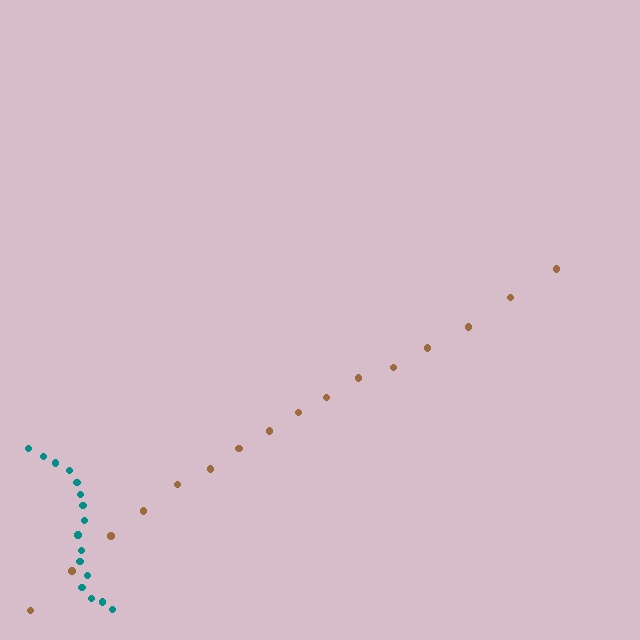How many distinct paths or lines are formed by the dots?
There are 2 distinct paths.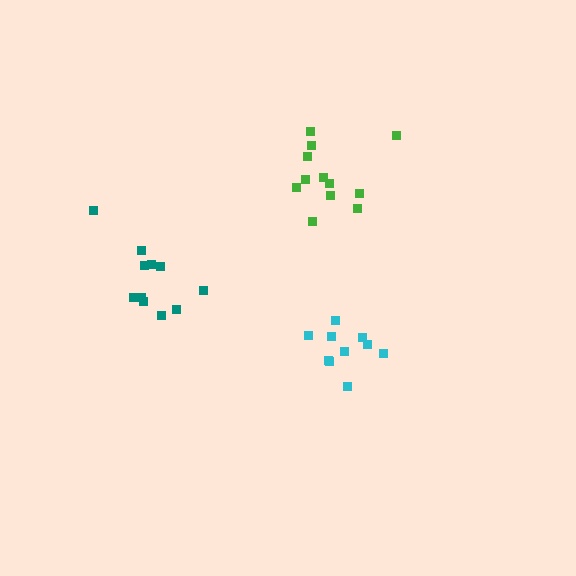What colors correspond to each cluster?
The clusters are colored: teal, cyan, green.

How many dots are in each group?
Group 1: 11 dots, Group 2: 10 dots, Group 3: 12 dots (33 total).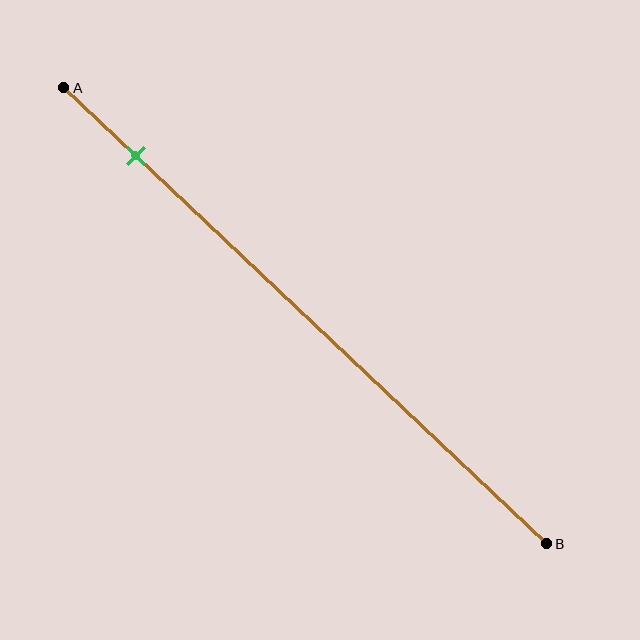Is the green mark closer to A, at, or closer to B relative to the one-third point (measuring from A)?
The green mark is closer to point A than the one-third point of segment AB.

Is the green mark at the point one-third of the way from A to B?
No, the mark is at about 15% from A, not at the 33% one-third point.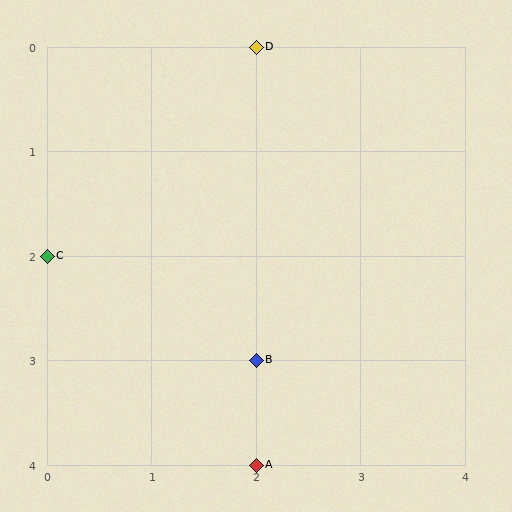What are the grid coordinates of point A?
Point A is at grid coordinates (2, 4).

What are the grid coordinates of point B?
Point B is at grid coordinates (2, 3).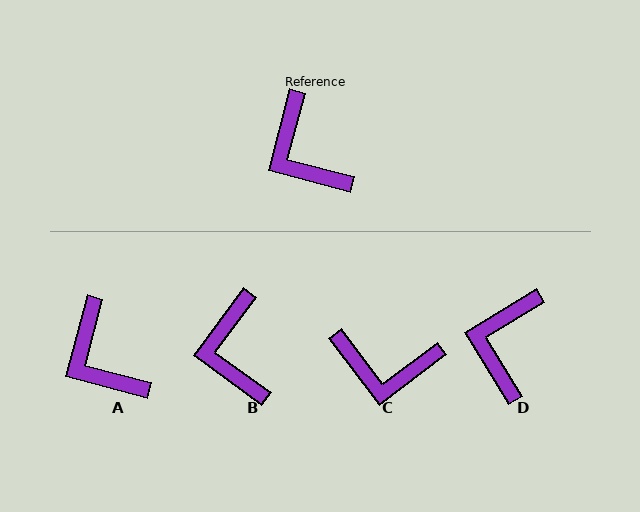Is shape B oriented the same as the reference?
No, it is off by about 21 degrees.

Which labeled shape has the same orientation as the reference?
A.